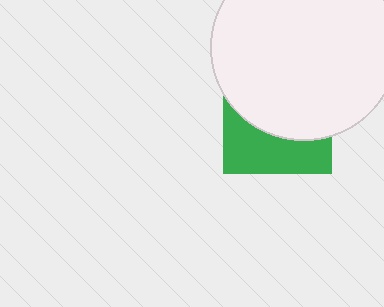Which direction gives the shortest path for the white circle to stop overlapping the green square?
Moving up gives the shortest separation.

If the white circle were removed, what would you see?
You would see the complete green square.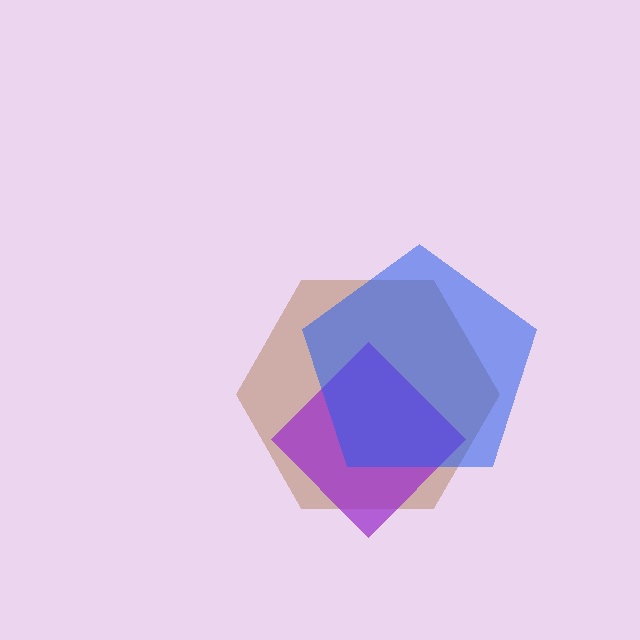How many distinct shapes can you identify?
There are 3 distinct shapes: a brown hexagon, a purple diamond, a blue pentagon.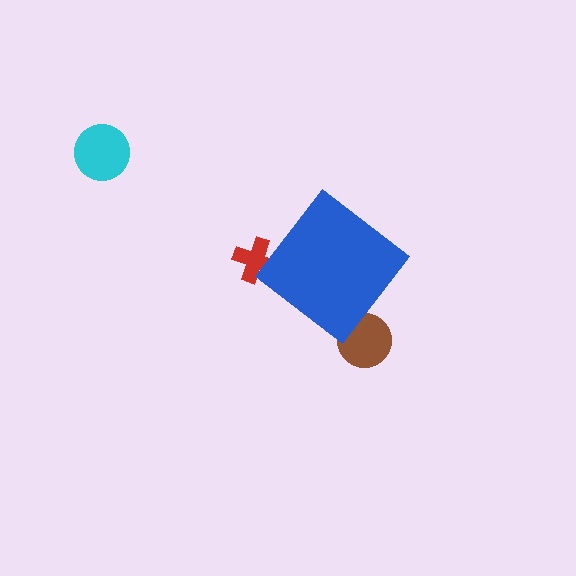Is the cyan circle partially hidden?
No, the cyan circle is fully visible.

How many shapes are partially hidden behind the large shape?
2 shapes are partially hidden.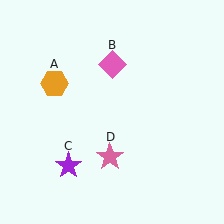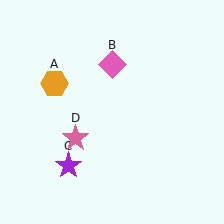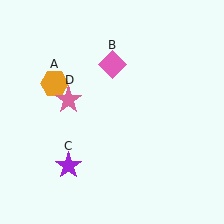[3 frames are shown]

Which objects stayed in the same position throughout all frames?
Orange hexagon (object A) and pink diamond (object B) and purple star (object C) remained stationary.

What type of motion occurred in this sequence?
The pink star (object D) rotated clockwise around the center of the scene.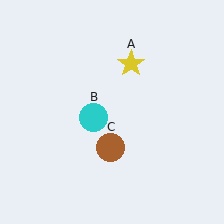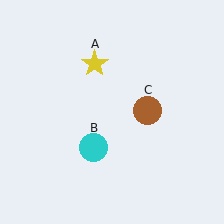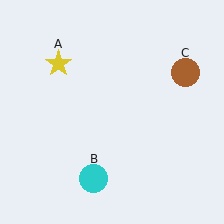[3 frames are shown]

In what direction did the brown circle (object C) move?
The brown circle (object C) moved up and to the right.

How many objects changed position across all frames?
3 objects changed position: yellow star (object A), cyan circle (object B), brown circle (object C).